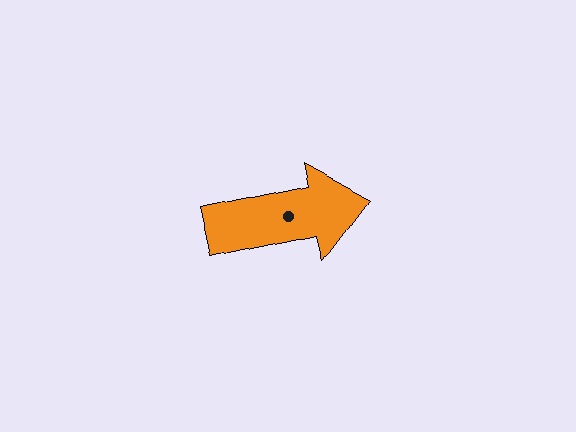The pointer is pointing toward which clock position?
Roughly 3 o'clock.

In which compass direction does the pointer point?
East.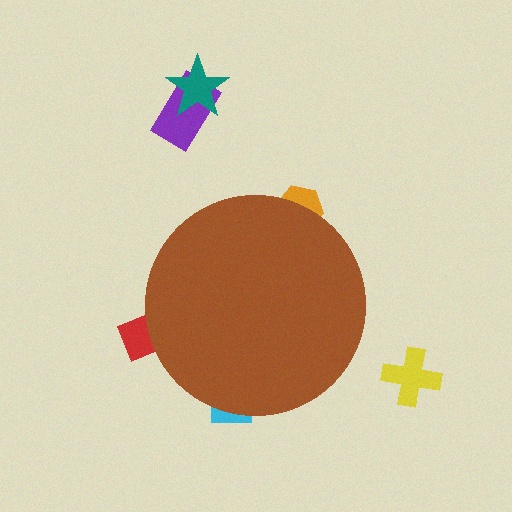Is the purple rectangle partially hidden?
No, the purple rectangle is fully visible.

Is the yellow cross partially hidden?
No, the yellow cross is fully visible.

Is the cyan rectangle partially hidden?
Yes, the cyan rectangle is partially hidden behind the brown circle.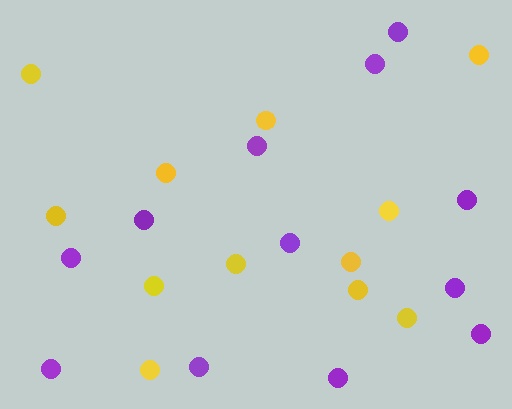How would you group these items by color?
There are 2 groups: one group of purple circles (12) and one group of yellow circles (12).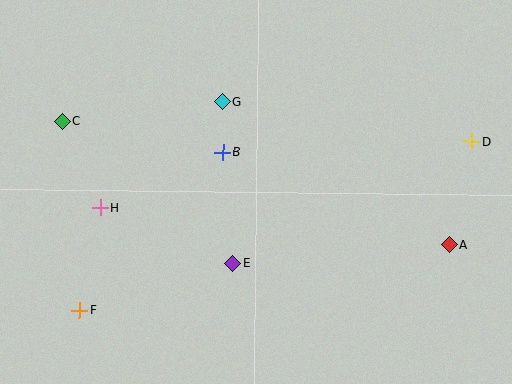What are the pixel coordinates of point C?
Point C is at (62, 121).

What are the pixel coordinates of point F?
Point F is at (79, 310).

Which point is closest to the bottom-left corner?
Point F is closest to the bottom-left corner.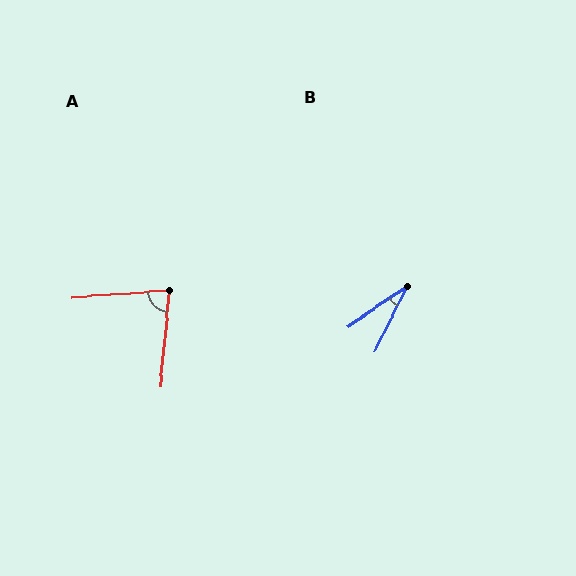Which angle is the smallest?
B, at approximately 29 degrees.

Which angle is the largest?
A, at approximately 81 degrees.